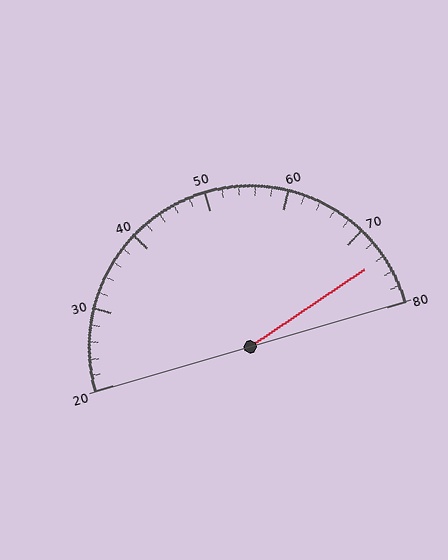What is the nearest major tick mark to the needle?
The nearest major tick mark is 70.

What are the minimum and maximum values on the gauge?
The gauge ranges from 20 to 80.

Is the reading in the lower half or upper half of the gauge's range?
The reading is in the upper half of the range (20 to 80).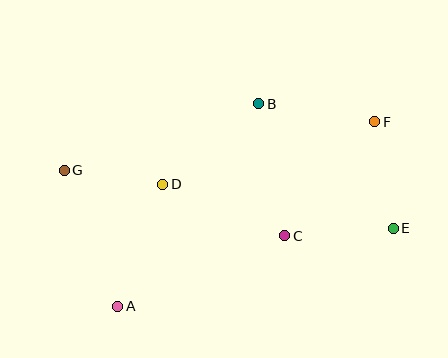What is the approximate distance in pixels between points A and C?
The distance between A and C is approximately 181 pixels.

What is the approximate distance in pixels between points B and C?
The distance between B and C is approximately 135 pixels.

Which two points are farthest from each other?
Points E and G are farthest from each other.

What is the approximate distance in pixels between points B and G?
The distance between B and G is approximately 206 pixels.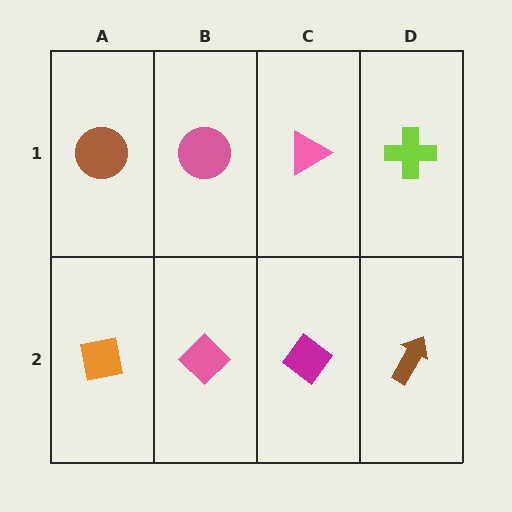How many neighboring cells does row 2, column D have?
2.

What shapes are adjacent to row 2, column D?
A lime cross (row 1, column D), a magenta diamond (row 2, column C).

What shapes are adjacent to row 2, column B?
A pink circle (row 1, column B), an orange square (row 2, column A), a magenta diamond (row 2, column C).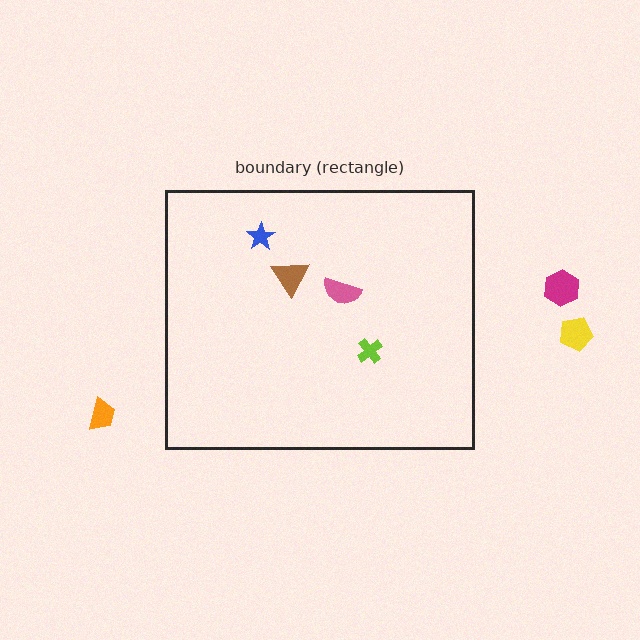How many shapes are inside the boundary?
4 inside, 3 outside.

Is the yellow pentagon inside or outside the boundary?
Outside.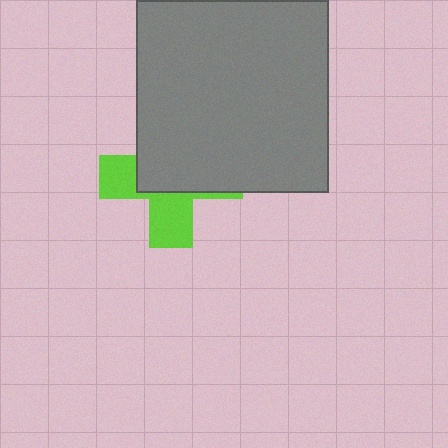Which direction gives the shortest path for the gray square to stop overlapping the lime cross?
Moving up gives the shortest separation.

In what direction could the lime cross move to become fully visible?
The lime cross could move down. That would shift it out from behind the gray square entirely.